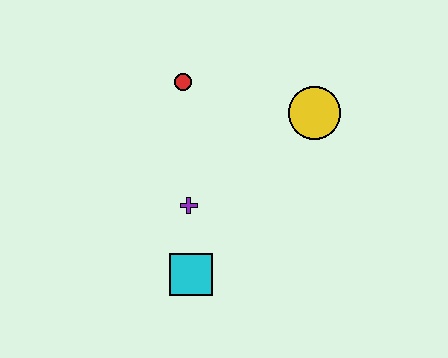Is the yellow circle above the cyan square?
Yes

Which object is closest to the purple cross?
The cyan square is closest to the purple cross.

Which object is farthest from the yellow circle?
The cyan square is farthest from the yellow circle.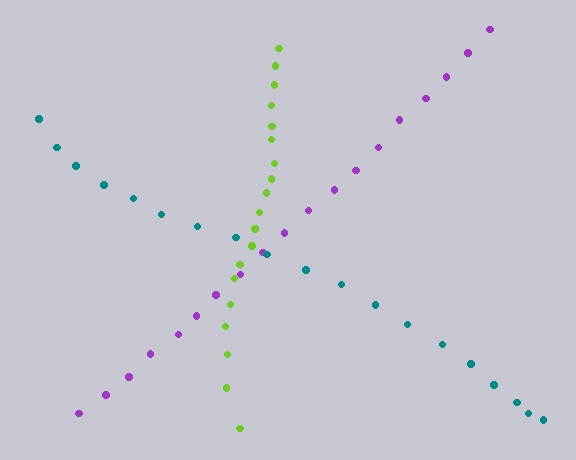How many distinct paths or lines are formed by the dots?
There are 3 distinct paths.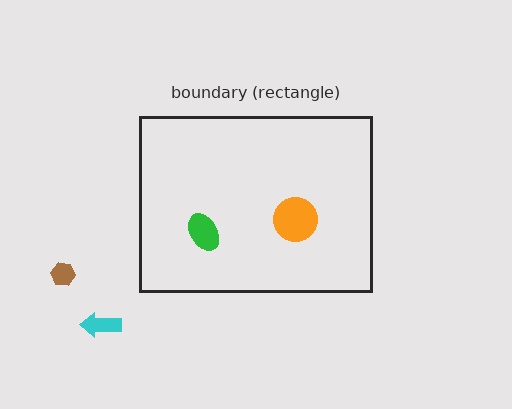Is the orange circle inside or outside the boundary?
Inside.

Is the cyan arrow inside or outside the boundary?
Outside.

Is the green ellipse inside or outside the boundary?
Inside.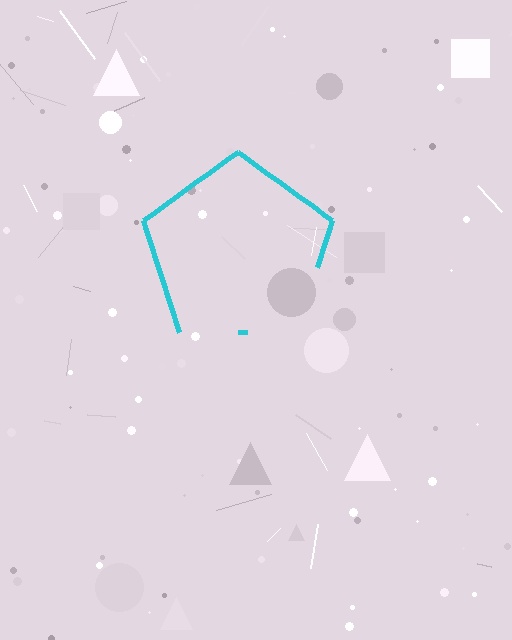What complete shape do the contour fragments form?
The contour fragments form a pentagon.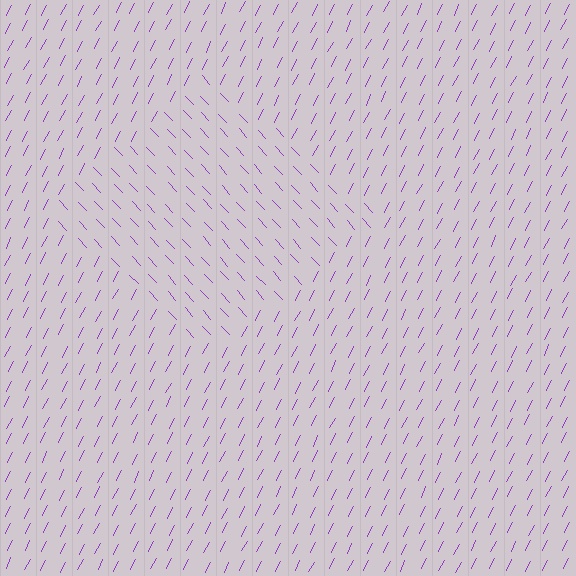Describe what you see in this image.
The image is filled with small purple line segments. A diamond region in the image has lines oriented differently from the surrounding lines, creating a visible texture boundary.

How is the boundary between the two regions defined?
The boundary is defined purely by a change in line orientation (approximately 70 degrees difference). All lines are the same color and thickness.